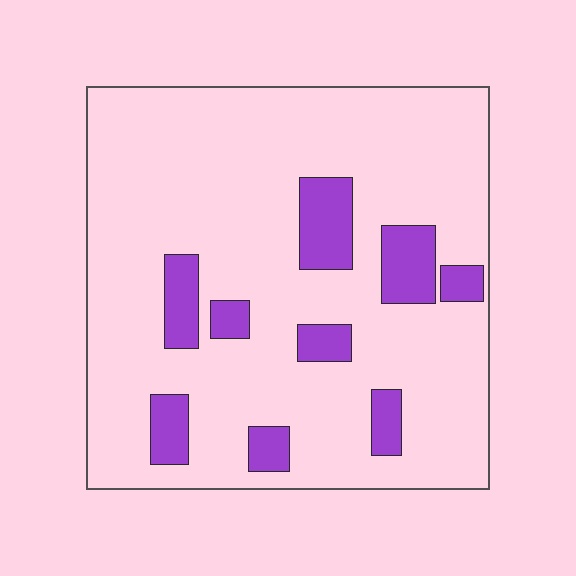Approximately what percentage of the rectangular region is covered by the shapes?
Approximately 15%.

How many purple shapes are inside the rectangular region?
9.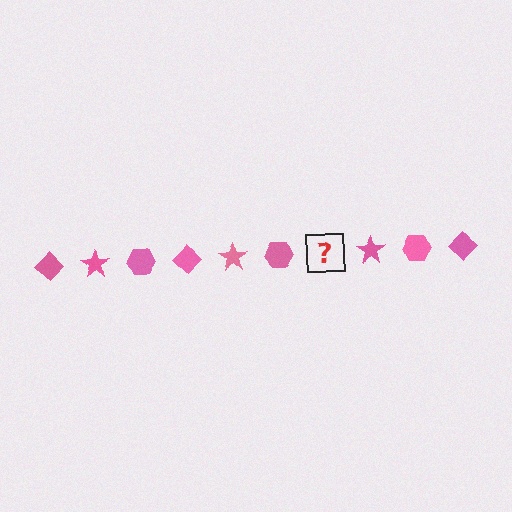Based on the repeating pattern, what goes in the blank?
The blank should be a pink diamond.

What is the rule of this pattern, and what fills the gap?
The rule is that the pattern cycles through diamond, star, hexagon shapes in pink. The gap should be filled with a pink diamond.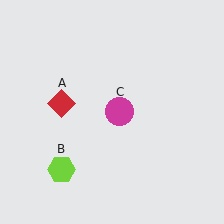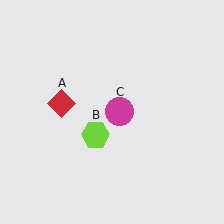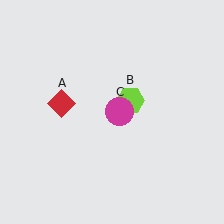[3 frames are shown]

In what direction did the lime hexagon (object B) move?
The lime hexagon (object B) moved up and to the right.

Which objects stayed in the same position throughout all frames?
Red diamond (object A) and magenta circle (object C) remained stationary.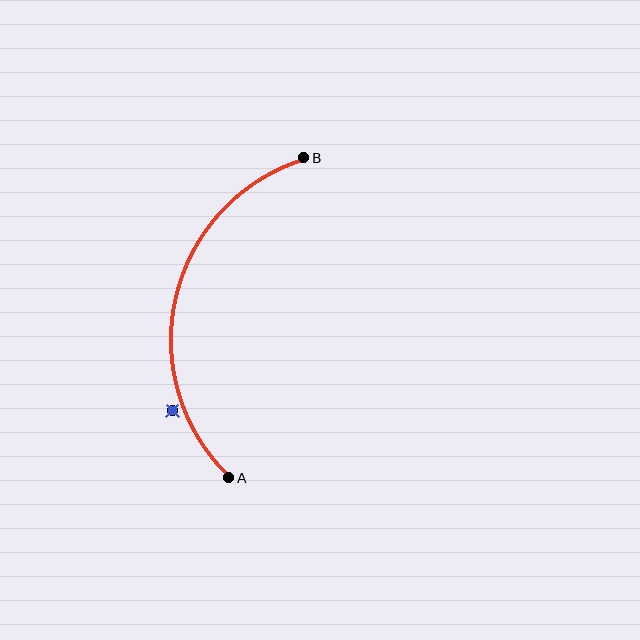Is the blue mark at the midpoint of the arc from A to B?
No — the blue mark does not lie on the arc at all. It sits slightly outside the curve.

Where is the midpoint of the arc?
The arc midpoint is the point on the curve farthest from the straight line joining A and B. It sits to the left of that line.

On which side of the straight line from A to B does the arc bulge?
The arc bulges to the left of the straight line connecting A and B.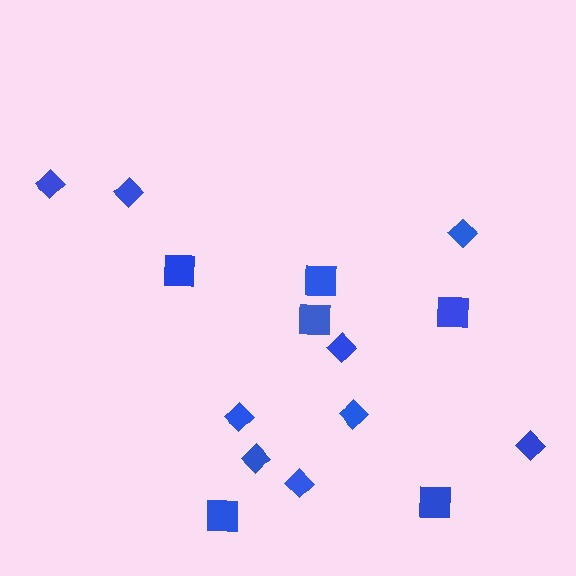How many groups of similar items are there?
There are 2 groups: one group of diamonds (9) and one group of squares (6).